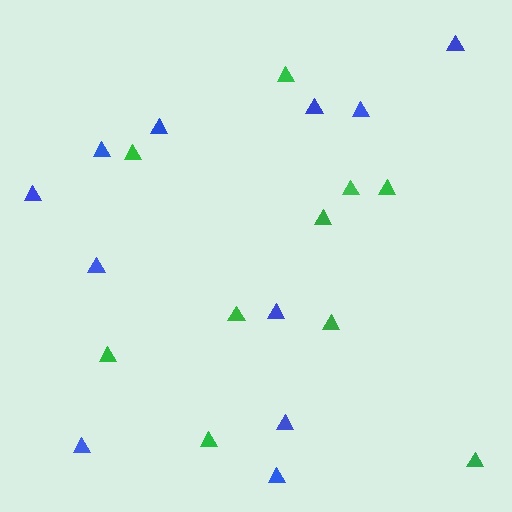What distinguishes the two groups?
There are 2 groups: one group of green triangles (10) and one group of blue triangles (11).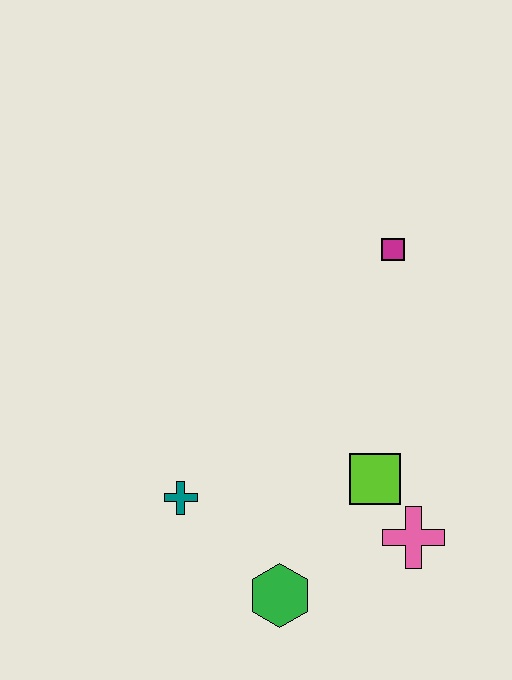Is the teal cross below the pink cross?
No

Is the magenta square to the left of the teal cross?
No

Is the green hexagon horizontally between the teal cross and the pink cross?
Yes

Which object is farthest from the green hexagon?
The magenta square is farthest from the green hexagon.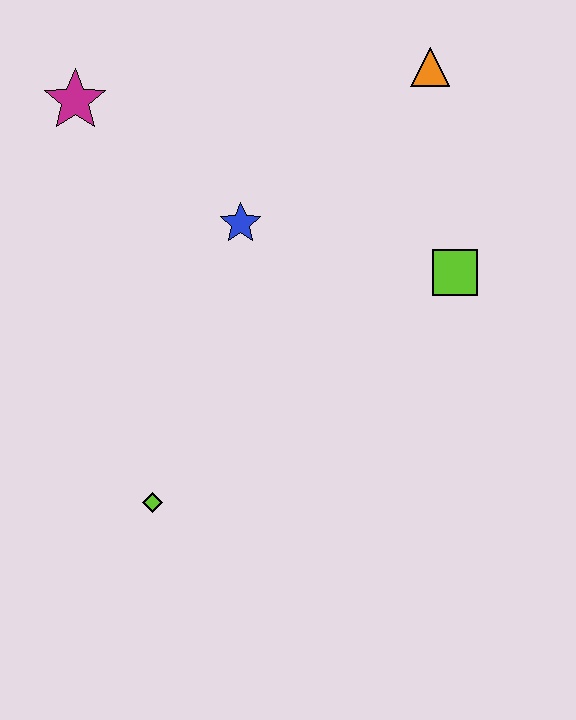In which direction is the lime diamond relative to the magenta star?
The lime diamond is below the magenta star.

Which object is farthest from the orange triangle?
The lime diamond is farthest from the orange triangle.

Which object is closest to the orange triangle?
The lime square is closest to the orange triangle.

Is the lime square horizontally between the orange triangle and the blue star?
No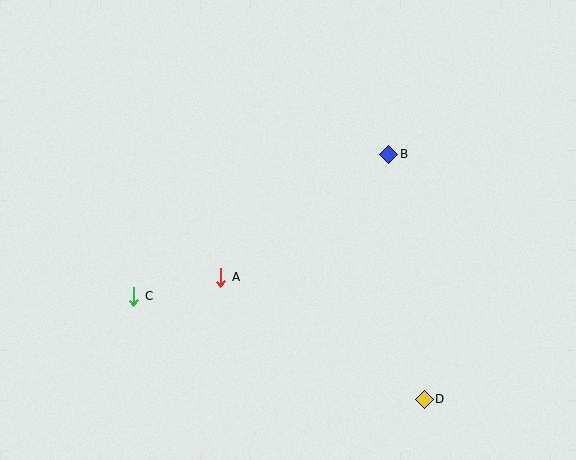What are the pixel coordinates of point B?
Point B is at (389, 154).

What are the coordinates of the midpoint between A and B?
The midpoint between A and B is at (305, 216).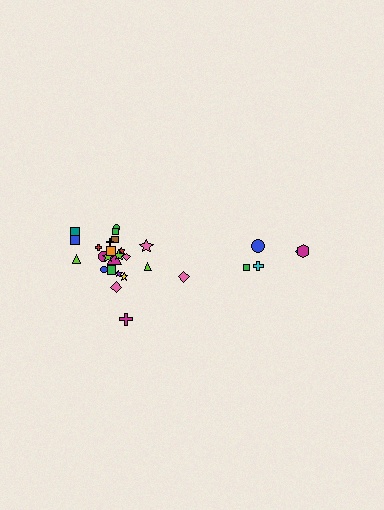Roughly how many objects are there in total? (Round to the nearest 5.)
Roughly 30 objects in total.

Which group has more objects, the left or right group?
The left group.